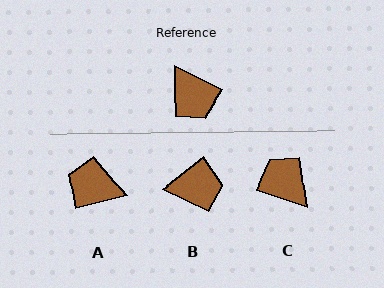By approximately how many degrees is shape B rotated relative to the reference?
Approximately 65 degrees counter-clockwise.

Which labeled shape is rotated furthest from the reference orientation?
C, about 171 degrees away.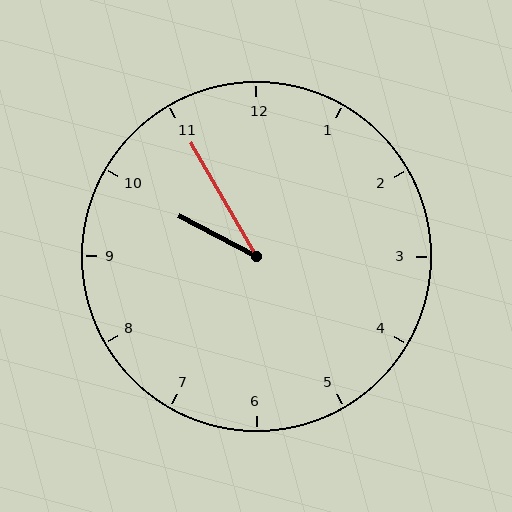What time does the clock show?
9:55.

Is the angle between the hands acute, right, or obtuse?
It is acute.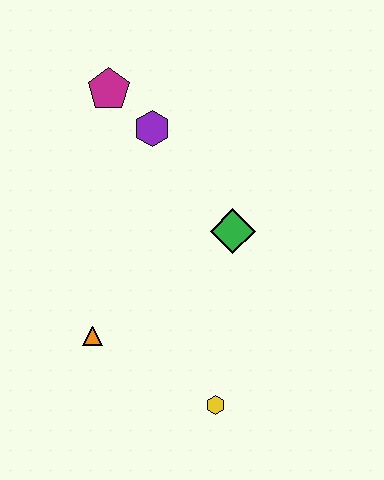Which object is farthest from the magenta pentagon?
The yellow hexagon is farthest from the magenta pentagon.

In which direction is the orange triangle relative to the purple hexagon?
The orange triangle is below the purple hexagon.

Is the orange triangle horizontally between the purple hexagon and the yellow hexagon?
No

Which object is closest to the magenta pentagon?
The purple hexagon is closest to the magenta pentagon.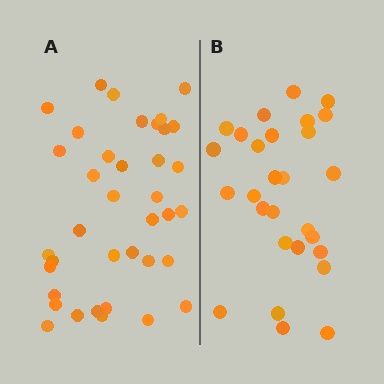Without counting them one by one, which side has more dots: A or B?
Region A (the left region) has more dots.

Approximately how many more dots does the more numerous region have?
Region A has roughly 10 or so more dots than region B.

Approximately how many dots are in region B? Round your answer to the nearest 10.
About 30 dots. (The exact count is 28, which rounds to 30.)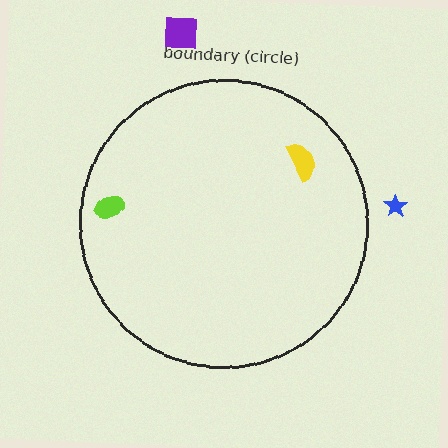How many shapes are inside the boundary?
2 inside, 2 outside.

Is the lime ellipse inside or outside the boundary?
Inside.